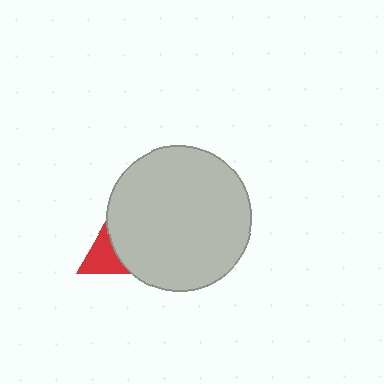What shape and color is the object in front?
The object in front is a light gray circle.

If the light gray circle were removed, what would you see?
You would see the complete red triangle.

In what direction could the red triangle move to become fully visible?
The red triangle could move left. That would shift it out from behind the light gray circle entirely.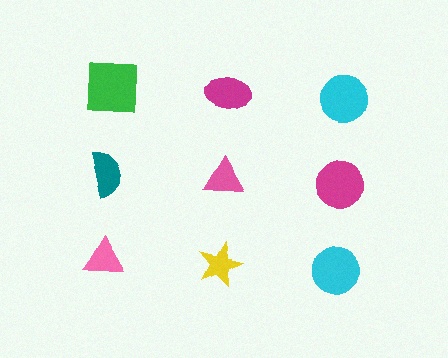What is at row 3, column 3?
A cyan circle.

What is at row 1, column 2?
A magenta ellipse.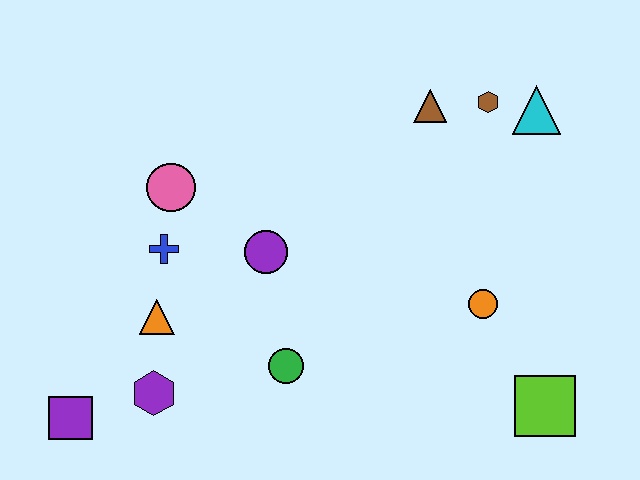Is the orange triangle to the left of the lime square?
Yes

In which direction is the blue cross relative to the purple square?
The blue cross is above the purple square.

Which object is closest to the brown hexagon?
The cyan triangle is closest to the brown hexagon.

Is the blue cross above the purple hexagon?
Yes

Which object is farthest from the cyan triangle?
The purple square is farthest from the cyan triangle.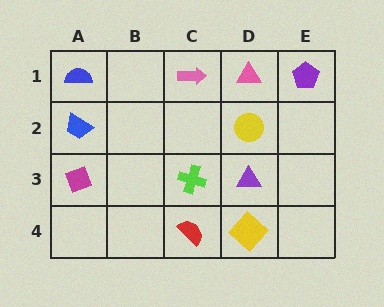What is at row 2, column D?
A yellow circle.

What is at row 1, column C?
A pink arrow.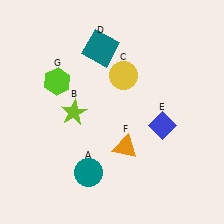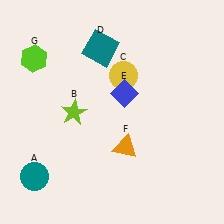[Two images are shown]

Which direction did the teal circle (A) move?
The teal circle (A) moved left.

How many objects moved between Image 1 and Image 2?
3 objects moved between the two images.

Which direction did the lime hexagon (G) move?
The lime hexagon (G) moved left.